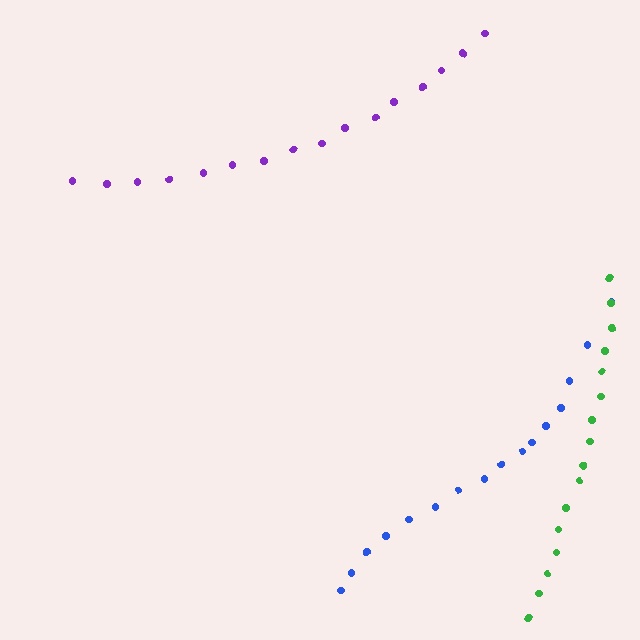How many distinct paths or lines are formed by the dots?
There are 3 distinct paths.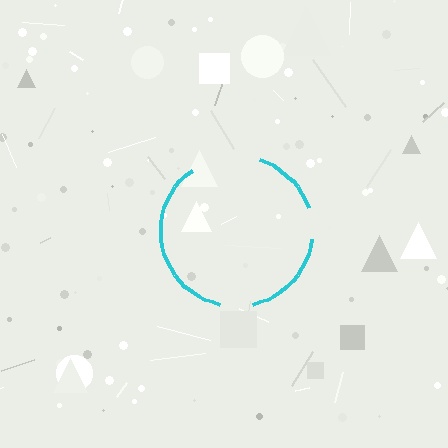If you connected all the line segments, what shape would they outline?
They would outline a circle.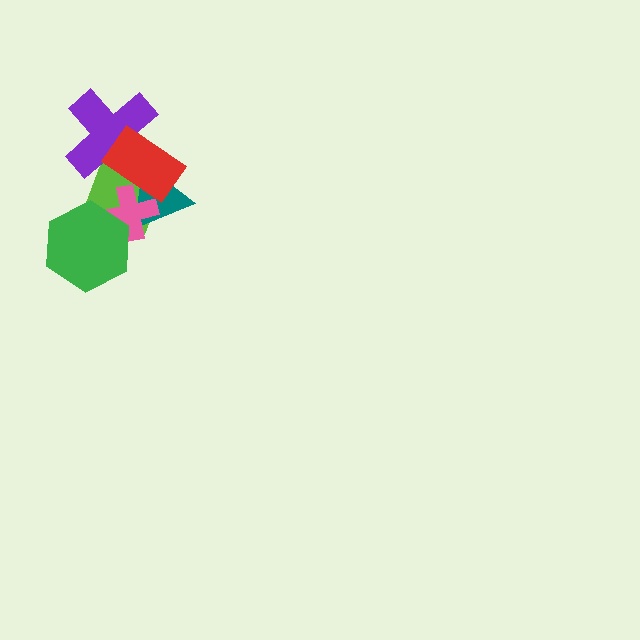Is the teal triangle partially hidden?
Yes, it is partially covered by another shape.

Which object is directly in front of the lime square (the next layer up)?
The purple cross is directly in front of the lime square.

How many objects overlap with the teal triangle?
4 objects overlap with the teal triangle.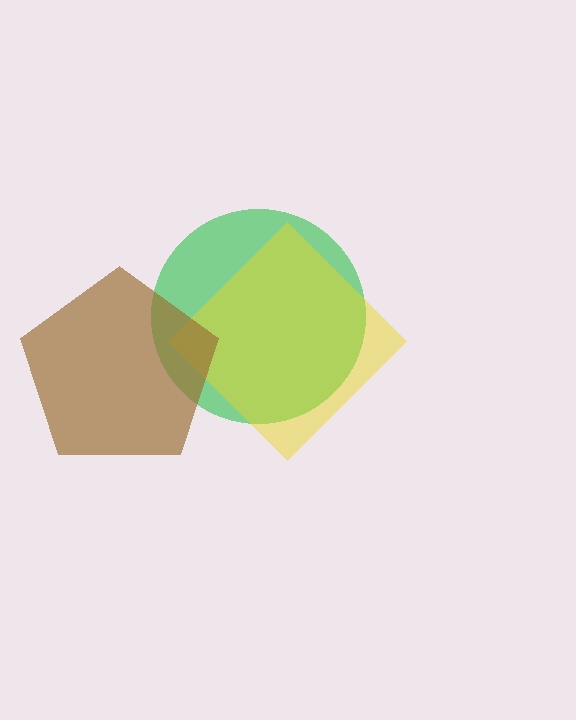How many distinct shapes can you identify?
There are 3 distinct shapes: a green circle, a yellow diamond, a brown pentagon.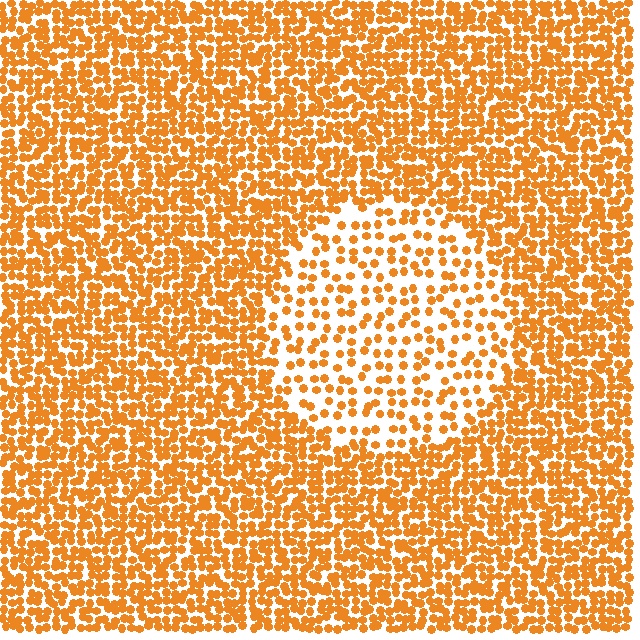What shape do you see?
I see a circle.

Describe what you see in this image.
The image contains small orange elements arranged at two different densities. A circle-shaped region is visible where the elements are less densely packed than the surrounding area.